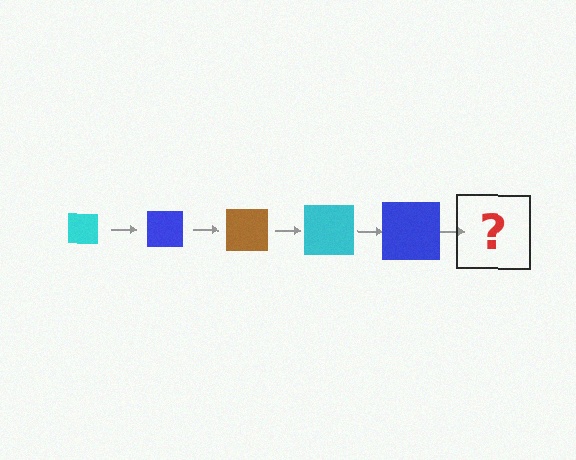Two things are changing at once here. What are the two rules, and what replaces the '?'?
The two rules are that the square grows larger each step and the color cycles through cyan, blue, and brown. The '?' should be a brown square, larger than the previous one.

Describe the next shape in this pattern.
It should be a brown square, larger than the previous one.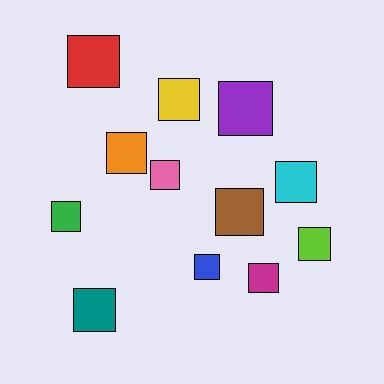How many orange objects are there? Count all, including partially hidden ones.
There is 1 orange object.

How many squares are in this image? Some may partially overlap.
There are 12 squares.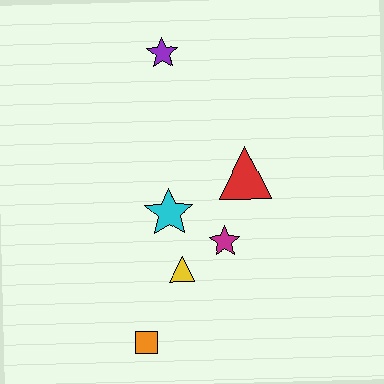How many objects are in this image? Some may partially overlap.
There are 6 objects.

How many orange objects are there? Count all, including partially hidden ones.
There is 1 orange object.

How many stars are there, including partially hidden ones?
There are 3 stars.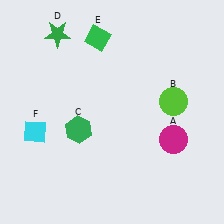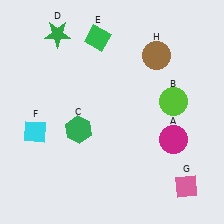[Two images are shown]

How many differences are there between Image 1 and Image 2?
There are 2 differences between the two images.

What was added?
A pink diamond (G), a brown circle (H) were added in Image 2.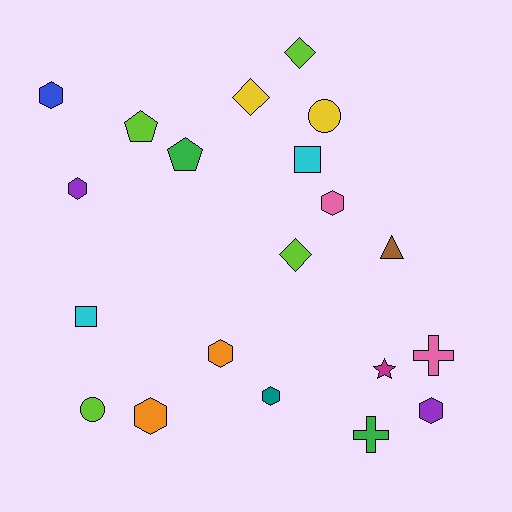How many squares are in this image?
There are 2 squares.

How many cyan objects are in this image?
There are 2 cyan objects.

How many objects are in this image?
There are 20 objects.